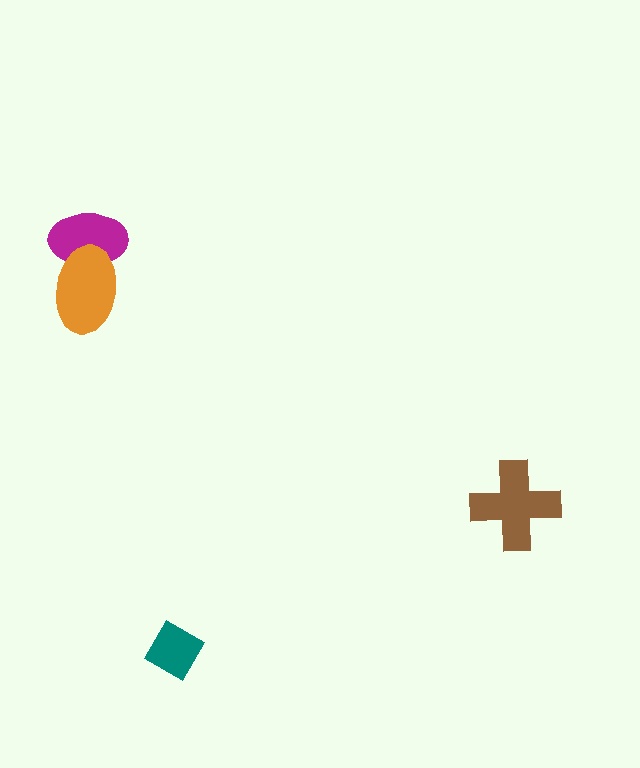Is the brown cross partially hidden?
No, no other shape covers it.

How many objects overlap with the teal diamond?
0 objects overlap with the teal diamond.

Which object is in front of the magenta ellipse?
The orange ellipse is in front of the magenta ellipse.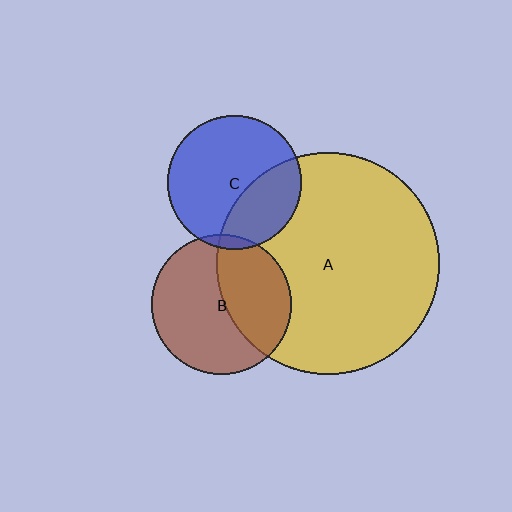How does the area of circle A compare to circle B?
Approximately 2.5 times.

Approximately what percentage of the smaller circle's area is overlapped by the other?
Approximately 35%.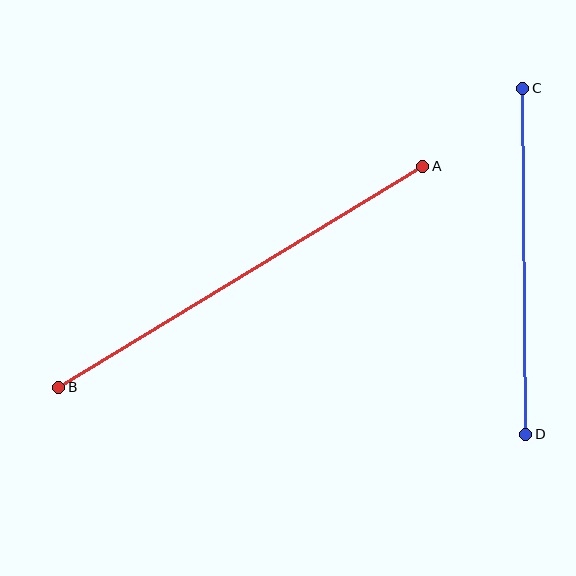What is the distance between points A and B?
The distance is approximately 425 pixels.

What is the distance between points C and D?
The distance is approximately 346 pixels.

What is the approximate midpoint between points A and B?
The midpoint is at approximately (241, 277) pixels.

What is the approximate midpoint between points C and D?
The midpoint is at approximately (524, 261) pixels.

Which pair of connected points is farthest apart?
Points A and B are farthest apart.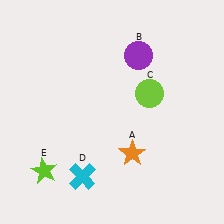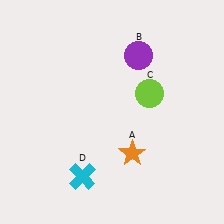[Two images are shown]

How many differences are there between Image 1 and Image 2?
There is 1 difference between the two images.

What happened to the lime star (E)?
The lime star (E) was removed in Image 2. It was in the bottom-left area of Image 1.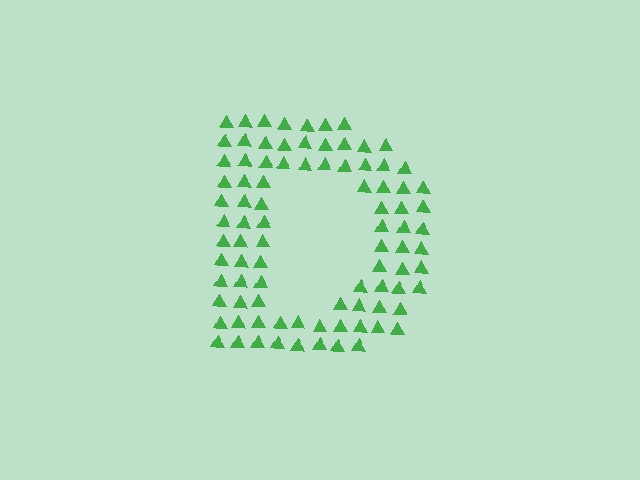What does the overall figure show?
The overall figure shows the letter D.